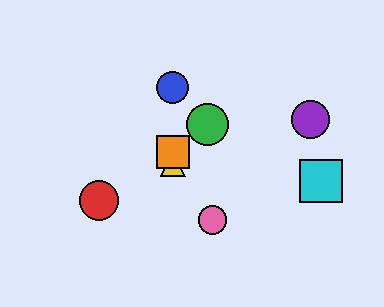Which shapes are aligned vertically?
The blue circle, the yellow triangle, the orange square are aligned vertically.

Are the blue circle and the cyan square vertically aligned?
No, the blue circle is at x≈173 and the cyan square is at x≈321.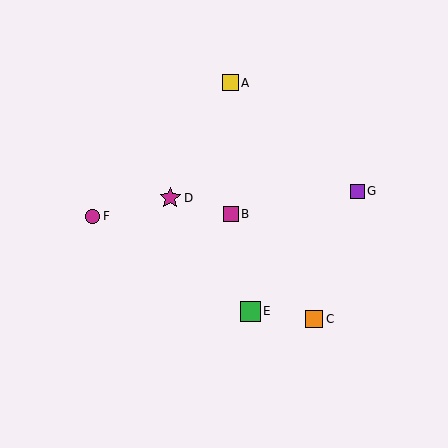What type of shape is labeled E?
Shape E is a green square.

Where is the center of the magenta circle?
The center of the magenta circle is at (92, 216).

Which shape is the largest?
The magenta star (labeled D) is the largest.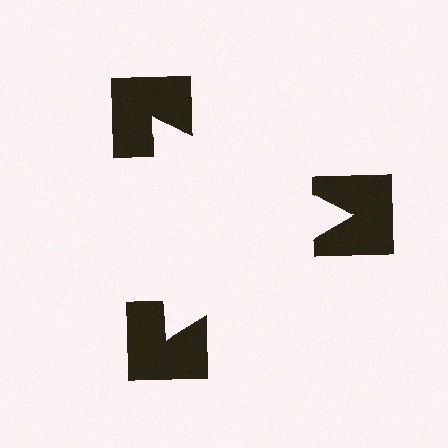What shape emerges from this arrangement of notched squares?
An illusory triangle — its edges are inferred from the aligned wedge cuts in the notched squares, not physically drawn.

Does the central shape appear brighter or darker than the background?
It typically appears slightly brighter than the background, even though no actual brightness change is drawn.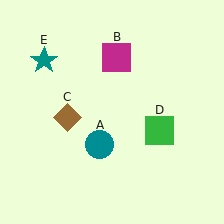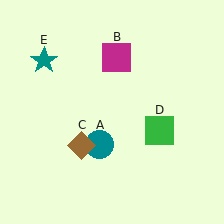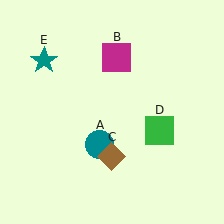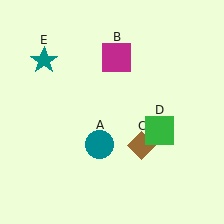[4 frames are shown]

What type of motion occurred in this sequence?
The brown diamond (object C) rotated counterclockwise around the center of the scene.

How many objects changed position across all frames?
1 object changed position: brown diamond (object C).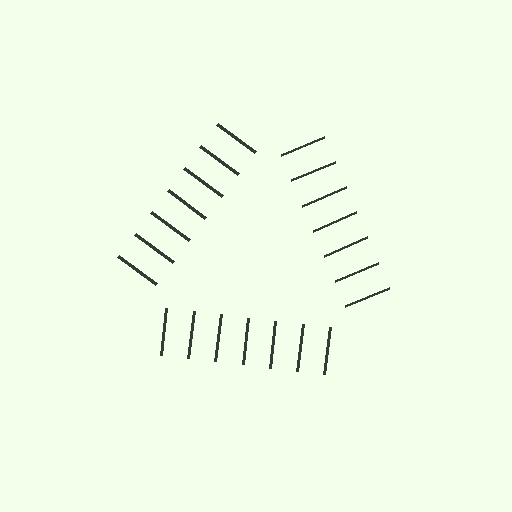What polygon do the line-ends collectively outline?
An illusory triangle — the line segments terminate on its edges but no continuous stroke is drawn.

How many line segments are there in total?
21 — 7 along each of the 3 edges.